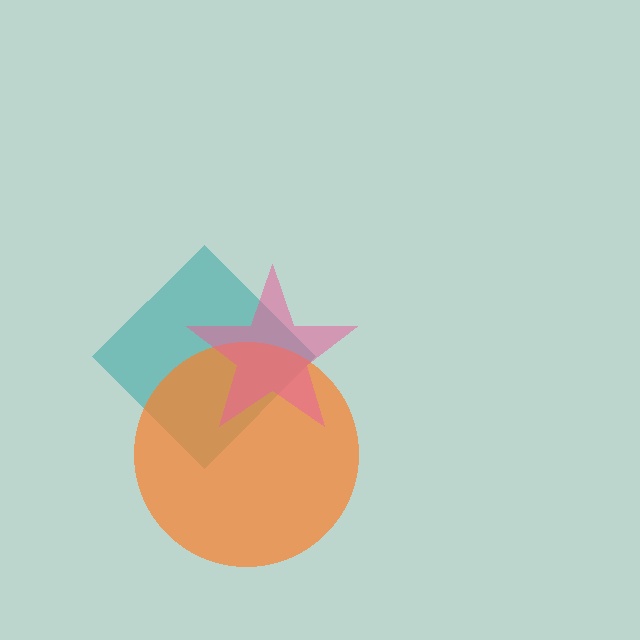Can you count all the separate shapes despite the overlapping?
Yes, there are 3 separate shapes.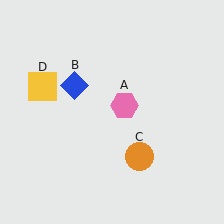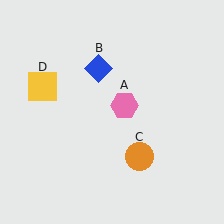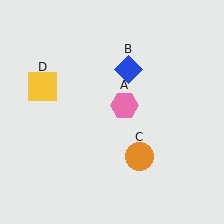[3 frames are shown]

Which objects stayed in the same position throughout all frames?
Pink hexagon (object A) and orange circle (object C) and yellow square (object D) remained stationary.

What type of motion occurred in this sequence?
The blue diamond (object B) rotated clockwise around the center of the scene.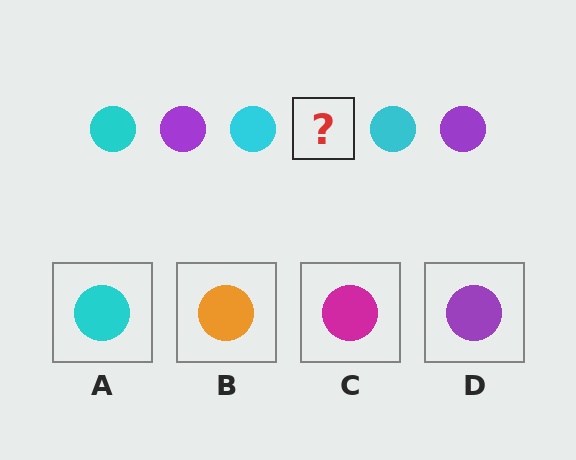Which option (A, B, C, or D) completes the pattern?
D.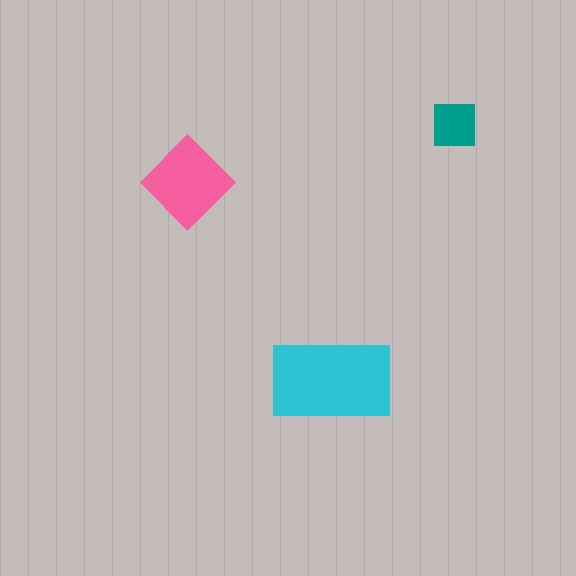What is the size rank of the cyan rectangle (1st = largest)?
1st.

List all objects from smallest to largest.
The teal square, the pink diamond, the cyan rectangle.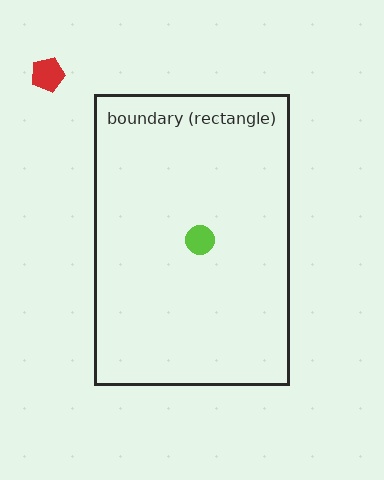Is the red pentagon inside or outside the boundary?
Outside.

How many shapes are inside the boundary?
1 inside, 1 outside.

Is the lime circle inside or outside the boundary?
Inside.